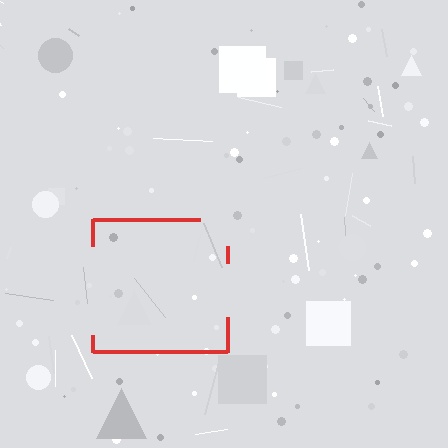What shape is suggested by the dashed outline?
The dashed outline suggests a square.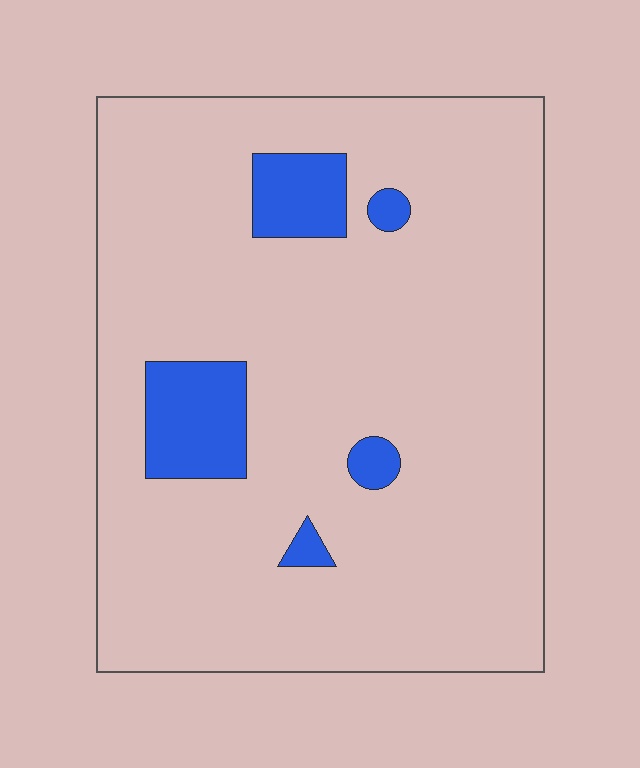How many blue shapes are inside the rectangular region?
5.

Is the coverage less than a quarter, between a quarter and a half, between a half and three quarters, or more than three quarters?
Less than a quarter.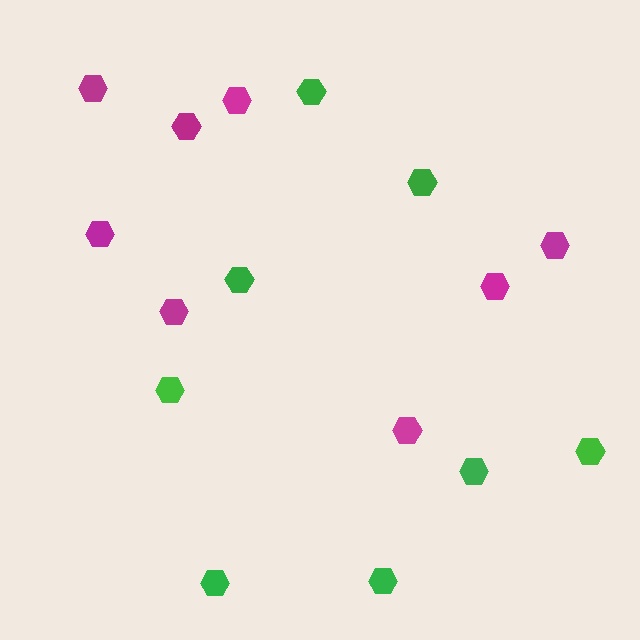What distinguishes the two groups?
There are 2 groups: one group of magenta hexagons (8) and one group of green hexagons (8).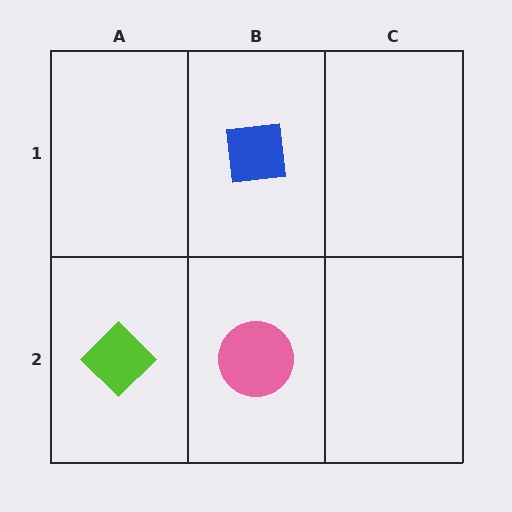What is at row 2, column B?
A pink circle.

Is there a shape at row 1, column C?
No, that cell is empty.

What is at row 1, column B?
A blue square.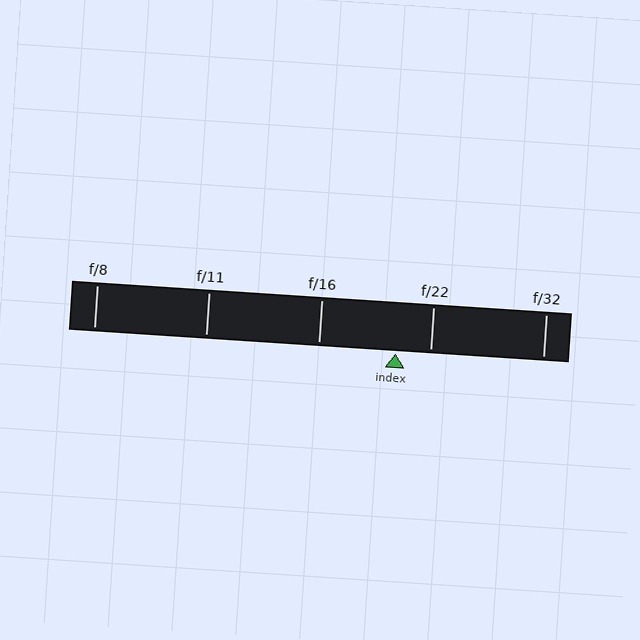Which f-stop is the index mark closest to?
The index mark is closest to f/22.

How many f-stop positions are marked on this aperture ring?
There are 5 f-stop positions marked.